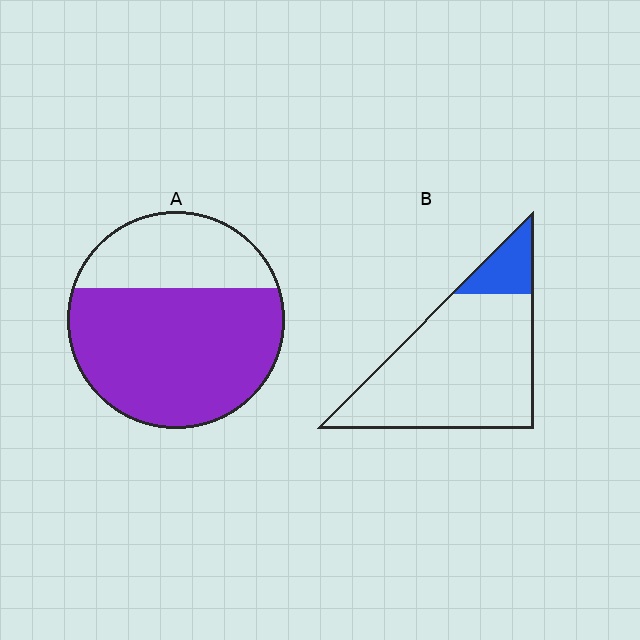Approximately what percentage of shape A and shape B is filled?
A is approximately 70% and B is approximately 15%.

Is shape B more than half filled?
No.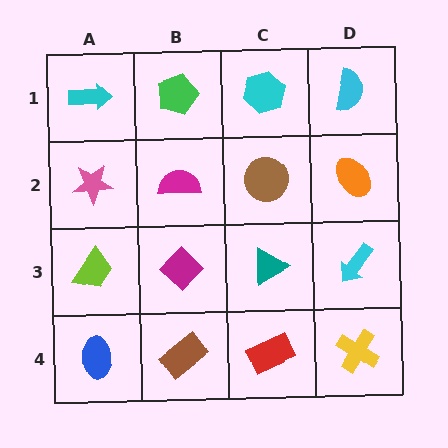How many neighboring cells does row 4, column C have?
3.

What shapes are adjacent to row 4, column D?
A cyan arrow (row 3, column D), a red rectangle (row 4, column C).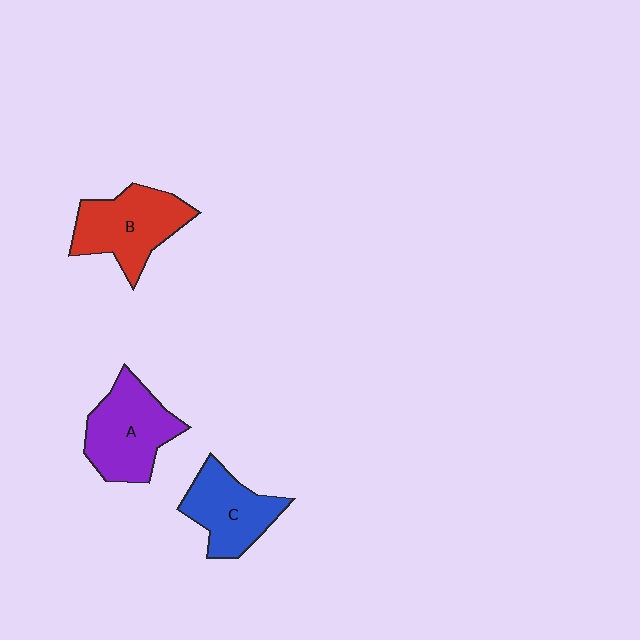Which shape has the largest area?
Shape A (purple).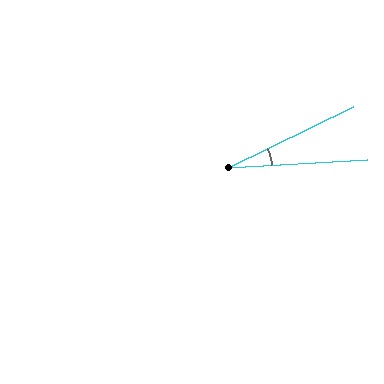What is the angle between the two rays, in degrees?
Approximately 23 degrees.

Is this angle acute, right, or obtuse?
It is acute.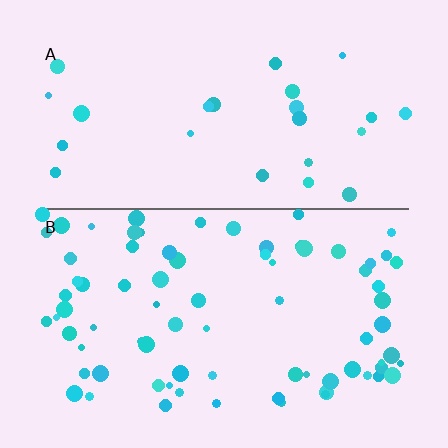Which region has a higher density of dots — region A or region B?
B (the bottom).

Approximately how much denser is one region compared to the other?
Approximately 3.1× — region B over region A.